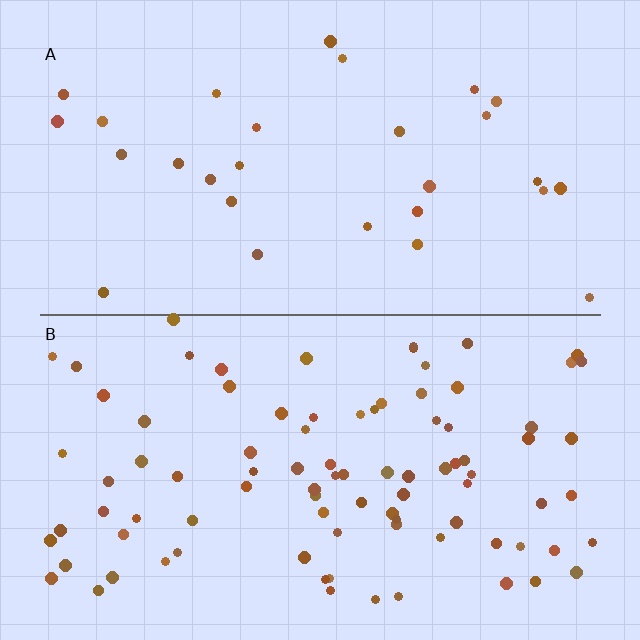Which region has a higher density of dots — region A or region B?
B (the bottom).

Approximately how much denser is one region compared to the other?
Approximately 3.1× — region B over region A.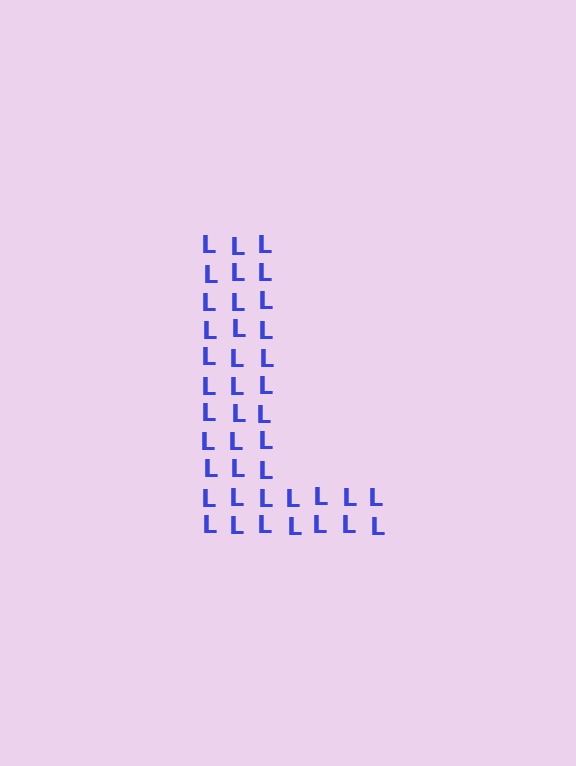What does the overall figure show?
The overall figure shows the letter L.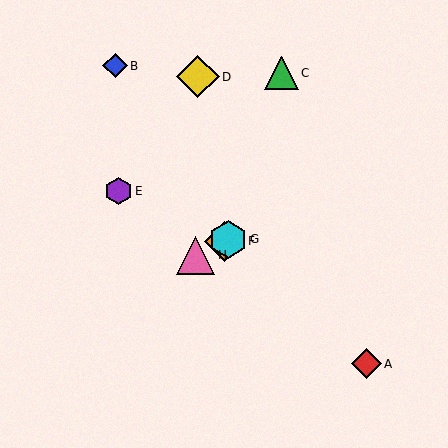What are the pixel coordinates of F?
Object F is at (225, 241).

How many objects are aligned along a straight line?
3 objects (F, G, H) are aligned along a straight line.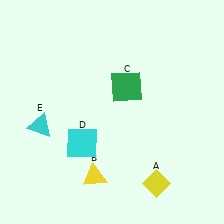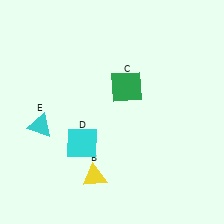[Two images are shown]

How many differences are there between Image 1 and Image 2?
There is 1 difference between the two images.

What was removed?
The yellow diamond (A) was removed in Image 2.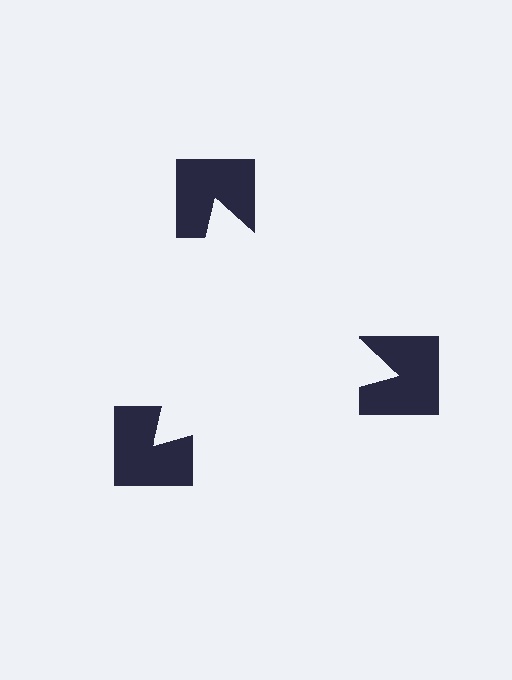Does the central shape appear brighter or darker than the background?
It typically appears slightly brighter than the background, even though no actual brightness change is drawn.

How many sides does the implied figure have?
3 sides.